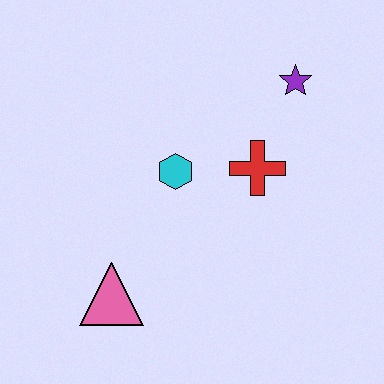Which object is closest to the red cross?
The cyan hexagon is closest to the red cross.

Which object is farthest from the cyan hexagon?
The purple star is farthest from the cyan hexagon.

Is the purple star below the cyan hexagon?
No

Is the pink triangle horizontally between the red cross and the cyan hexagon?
No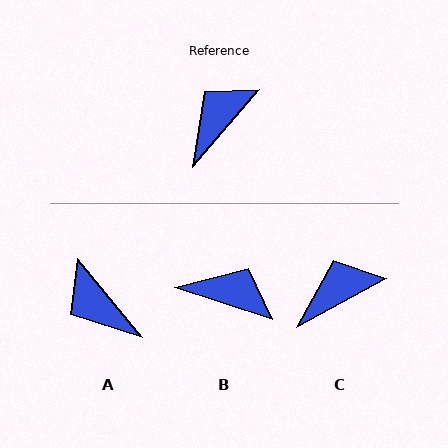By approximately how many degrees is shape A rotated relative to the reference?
Approximately 80 degrees counter-clockwise.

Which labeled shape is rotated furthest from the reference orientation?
A, about 80 degrees away.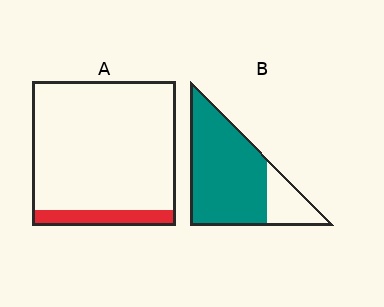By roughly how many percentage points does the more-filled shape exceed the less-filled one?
By roughly 65 percentage points (B over A).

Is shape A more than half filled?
No.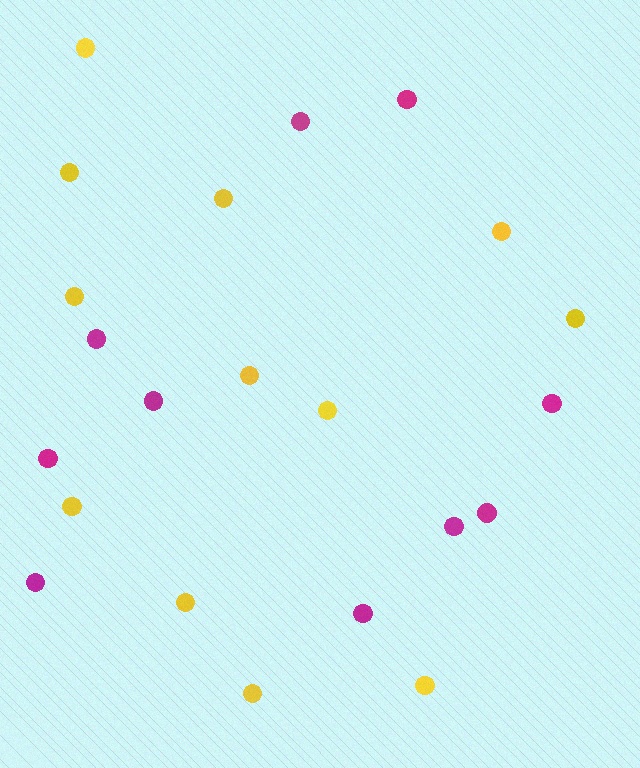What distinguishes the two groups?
There are 2 groups: one group of magenta circles (10) and one group of yellow circles (12).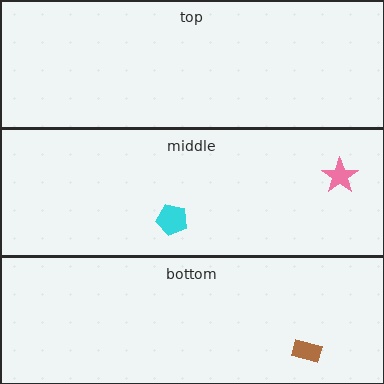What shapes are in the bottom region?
The brown rectangle.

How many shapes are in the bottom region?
1.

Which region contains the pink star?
The middle region.